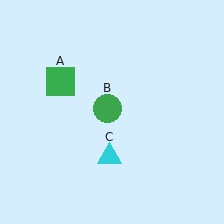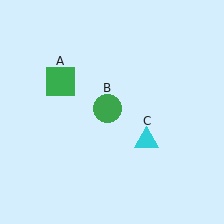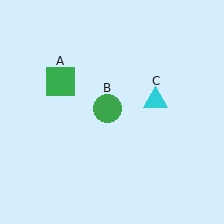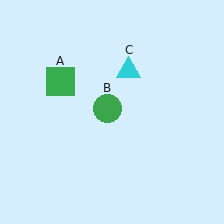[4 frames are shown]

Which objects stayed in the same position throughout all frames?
Green square (object A) and green circle (object B) remained stationary.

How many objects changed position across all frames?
1 object changed position: cyan triangle (object C).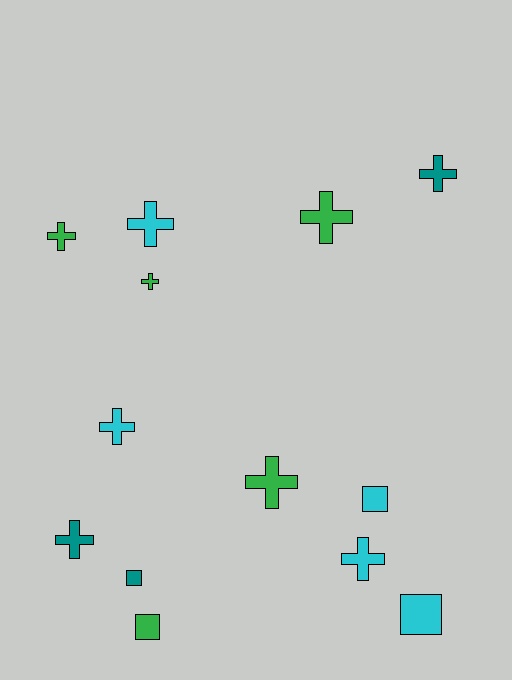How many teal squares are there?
There is 1 teal square.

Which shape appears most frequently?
Cross, with 9 objects.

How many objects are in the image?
There are 13 objects.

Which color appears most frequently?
Cyan, with 5 objects.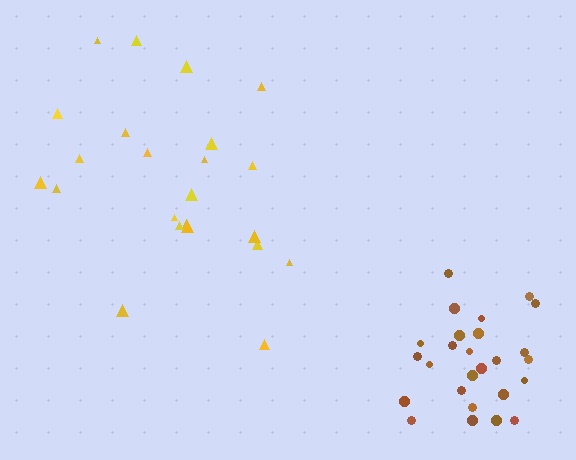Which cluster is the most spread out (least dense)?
Yellow.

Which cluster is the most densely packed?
Brown.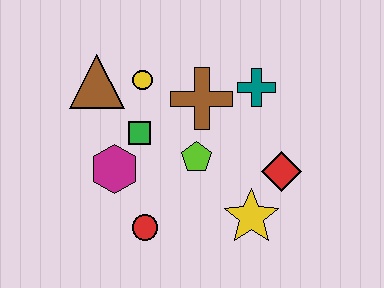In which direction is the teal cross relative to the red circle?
The teal cross is above the red circle.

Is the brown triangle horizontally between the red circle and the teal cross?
No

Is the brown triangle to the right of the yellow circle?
No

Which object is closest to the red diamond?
The yellow star is closest to the red diamond.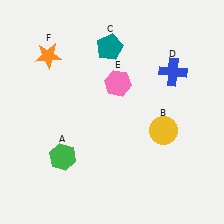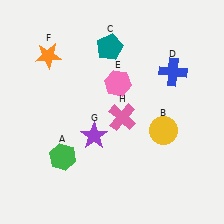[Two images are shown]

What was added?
A purple star (G), a pink cross (H) were added in Image 2.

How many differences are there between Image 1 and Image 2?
There are 2 differences between the two images.